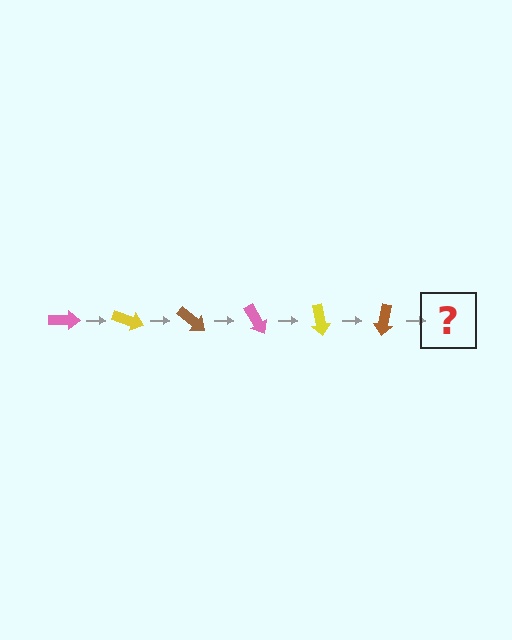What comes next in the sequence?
The next element should be a pink arrow, rotated 120 degrees from the start.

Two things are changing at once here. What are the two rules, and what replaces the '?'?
The two rules are that it rotates 20 degrees each step and the color cycles through pink, yellow, and brown. The '?' should be a pink arrow, rotated 120 degrees from the start.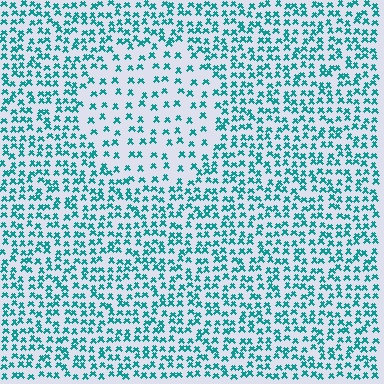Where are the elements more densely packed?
The elements are more densely packed outside the circle boundary.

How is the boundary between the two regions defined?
The boundary is defined by a change in element density (approximately 2.0x ratio). All elements are the same color, size, and shape.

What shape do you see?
I see a circle.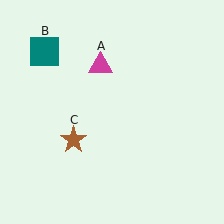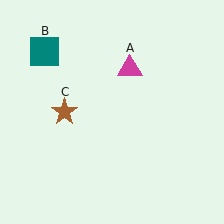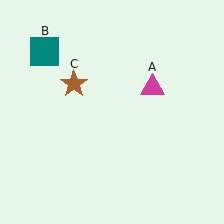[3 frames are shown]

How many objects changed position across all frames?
2 objects changed position: magenta triangle (object A), brown star (object C).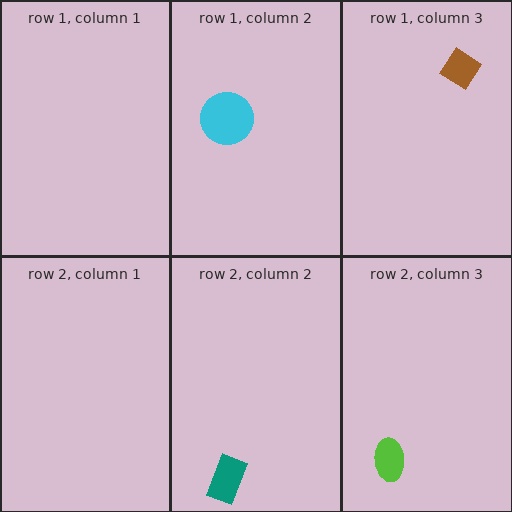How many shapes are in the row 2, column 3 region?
1.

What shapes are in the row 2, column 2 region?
The teal rectangle.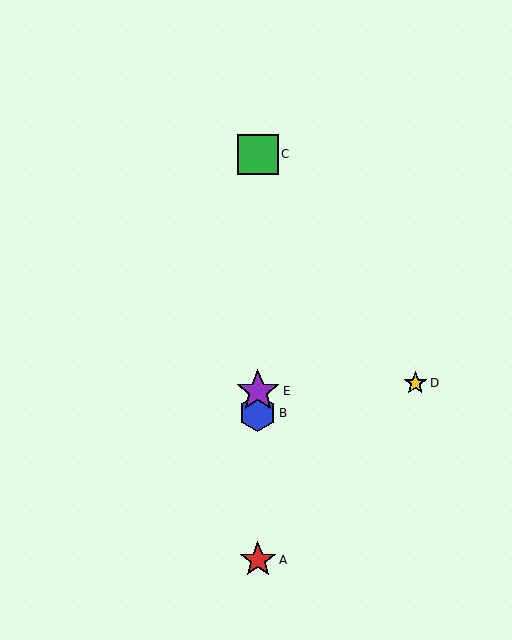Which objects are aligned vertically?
Objects A, B, C, E are aligned vertically.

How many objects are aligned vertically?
4 objects (A, B, C, E) are aligned vertically.